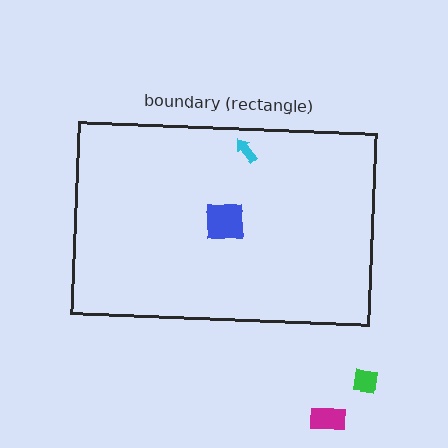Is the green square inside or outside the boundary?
Outside.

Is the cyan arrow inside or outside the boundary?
Inside.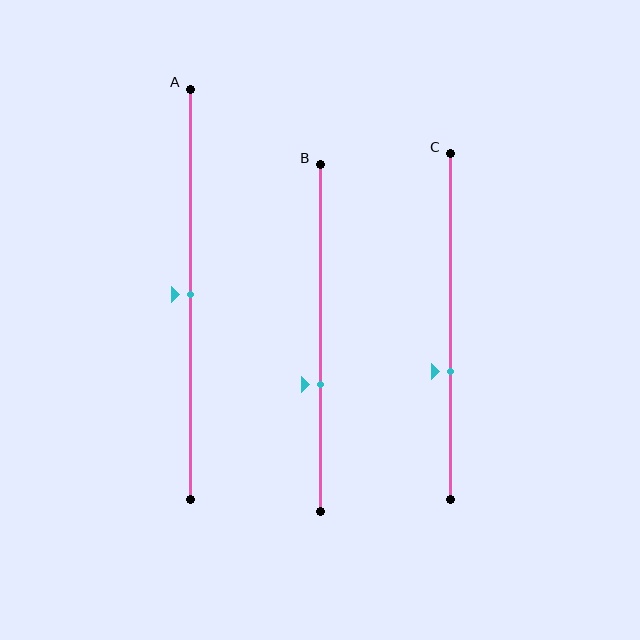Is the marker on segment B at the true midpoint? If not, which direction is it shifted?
No, the marker on segment B is shifted downward by about 13% of the segment length.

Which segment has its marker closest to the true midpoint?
Segment A has its marker closest to the true midpoint.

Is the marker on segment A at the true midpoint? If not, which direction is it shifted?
Yes, the marker on segment A is at the true midpoint.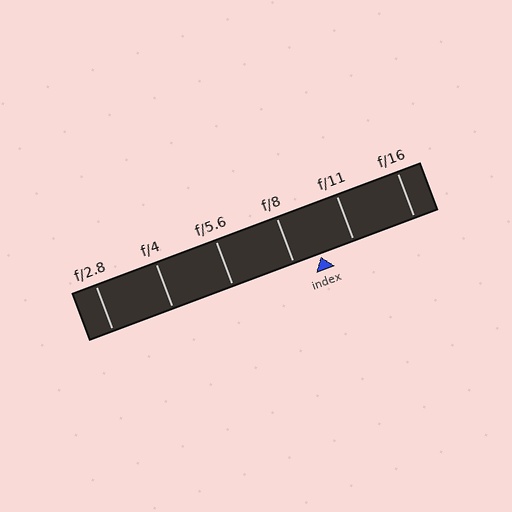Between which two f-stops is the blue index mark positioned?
The index mark is between f/8 and f/11.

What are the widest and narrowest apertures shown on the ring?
The widest aperture shown is f/2.8 and the narrowest is f/16.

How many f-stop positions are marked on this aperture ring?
There are 6 f-stop positions marked.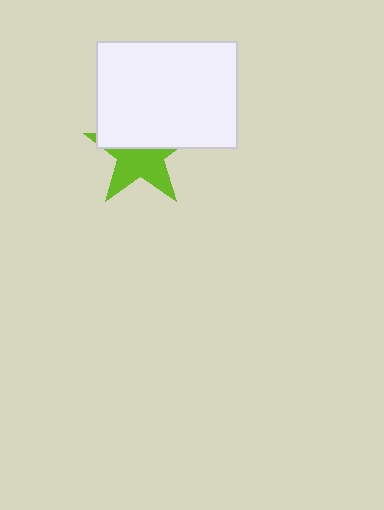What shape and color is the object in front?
The object in front is a white rectangle.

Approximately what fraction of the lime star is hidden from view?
Roughly 48% of the lime star is hidden behind the white rectangle.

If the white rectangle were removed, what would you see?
You would see the complete lime star.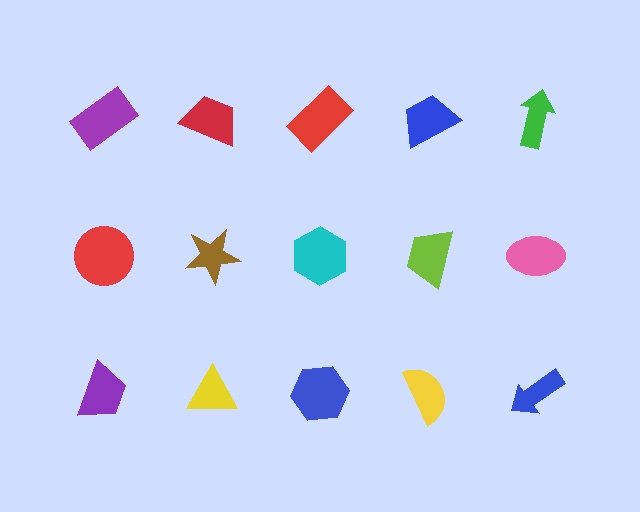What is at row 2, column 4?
A lime trapezoid.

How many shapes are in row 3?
5 shapes.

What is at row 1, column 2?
A red trapezoid.